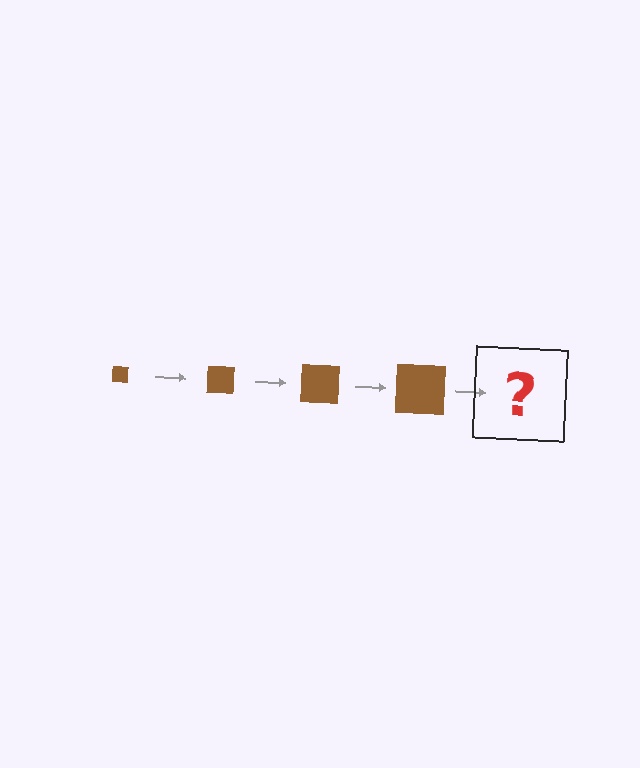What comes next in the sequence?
The next element should be a brown square, larger than the previous one.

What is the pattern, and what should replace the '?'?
The pattern is that the square gets progressively larger each step. The '?' should be a brown square, larger than the previous one.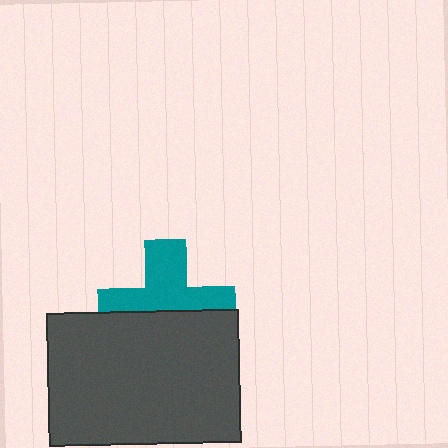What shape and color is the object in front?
The object in front is a dark gray rectangle.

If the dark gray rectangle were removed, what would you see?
You would see the complete teal cross.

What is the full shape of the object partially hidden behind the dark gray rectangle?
The partially hidden object is a teal cross.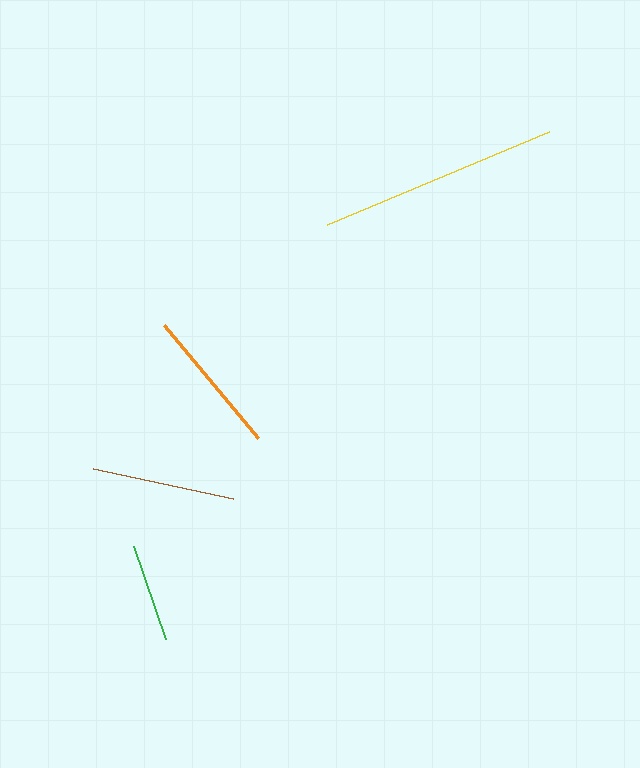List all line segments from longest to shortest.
From longest to shortest: yellow, orange, brown, green.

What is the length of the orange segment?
The orange segment is approximately 147 pixels long.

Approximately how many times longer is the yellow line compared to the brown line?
The yellow line is approximately 1.7 times the length of the brown line.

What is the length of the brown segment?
The brown segment is approximately 143 pixels long.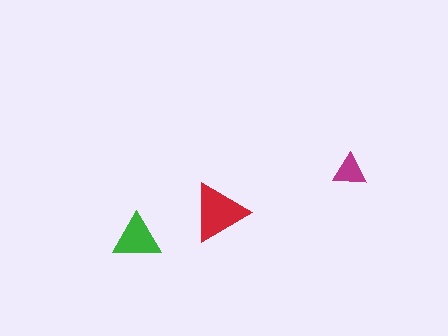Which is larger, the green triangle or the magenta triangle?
The green one.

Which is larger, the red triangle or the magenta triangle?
The red one.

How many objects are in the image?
There are 3 objects in the image.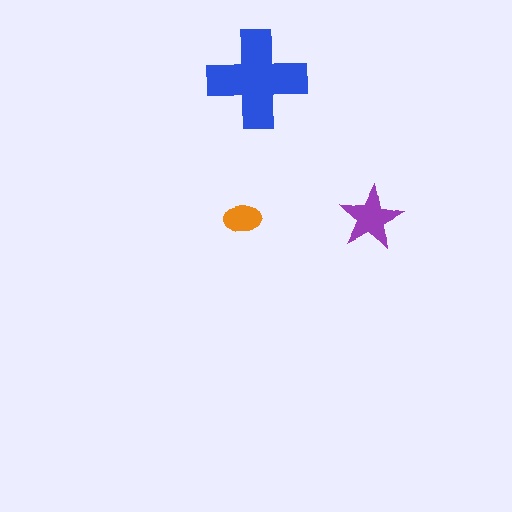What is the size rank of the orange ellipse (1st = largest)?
3rd.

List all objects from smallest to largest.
The orange ellipse, the purple star, the blue cross.